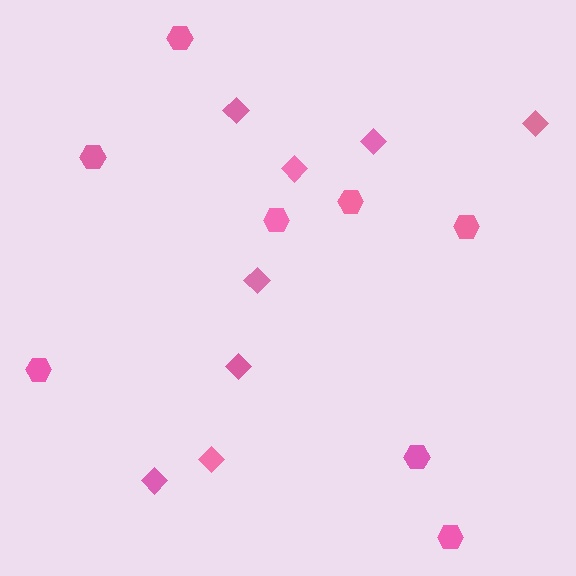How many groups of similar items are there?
There are 2 groups: one group of hexagons (8) and one group of diamonds (8).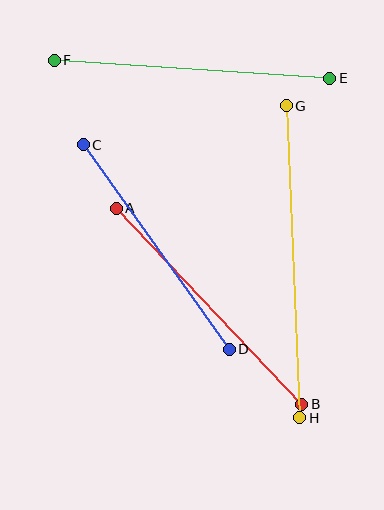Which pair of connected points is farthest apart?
Points G and H are farthest apart.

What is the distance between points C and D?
The distance is approximately 251 pixels.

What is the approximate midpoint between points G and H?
The midpoint is at approximately (293, 262) pixels.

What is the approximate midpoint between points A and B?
The midpoint is at approximately (209, 306) pixels.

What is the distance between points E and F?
The distance is approximately 276 pixels.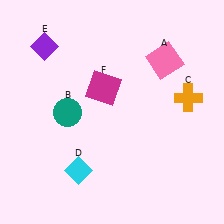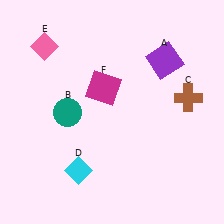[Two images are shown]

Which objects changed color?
A changed from pink to purple. C changed from orange to brown. E changed from purple to pink.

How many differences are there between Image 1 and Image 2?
There are 3 differences between the two images.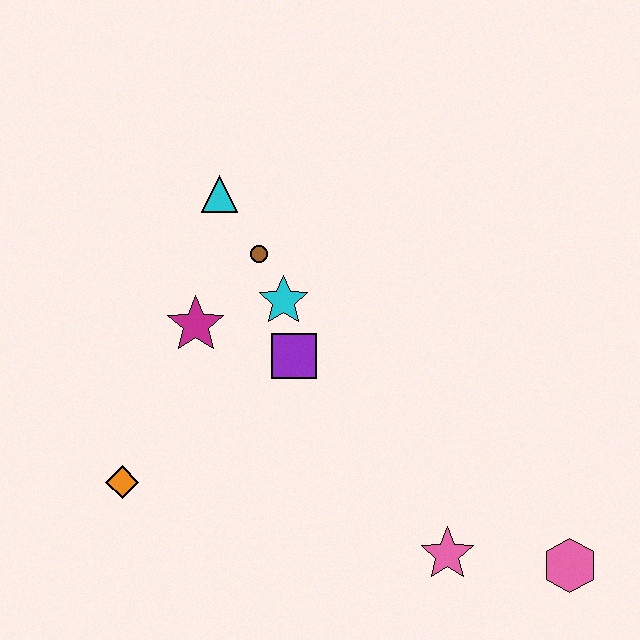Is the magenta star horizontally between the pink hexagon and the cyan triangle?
No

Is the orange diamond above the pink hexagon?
Yes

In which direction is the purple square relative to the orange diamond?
The purple square is to the right of the orange diamond.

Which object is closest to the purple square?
The cyan star is closest to the purple square.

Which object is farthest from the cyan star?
The pink hexagon is farthest from the cyan star.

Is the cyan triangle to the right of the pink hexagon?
No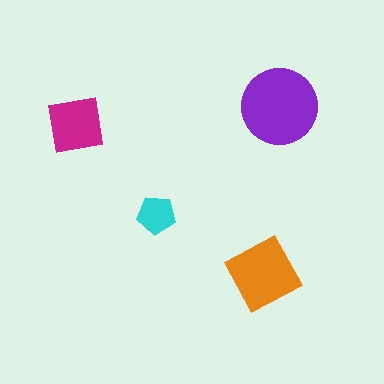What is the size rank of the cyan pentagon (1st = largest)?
4th.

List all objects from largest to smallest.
The purple circle, the orange square, the magenta square, the cyan pentagon.